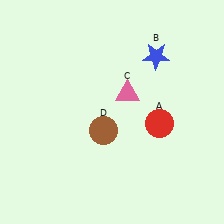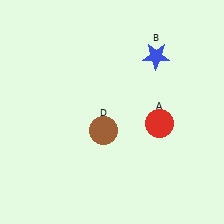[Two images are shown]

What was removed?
The pink triangle (C) was removed in Image 2.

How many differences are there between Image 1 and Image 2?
There is 1 difference between the two images.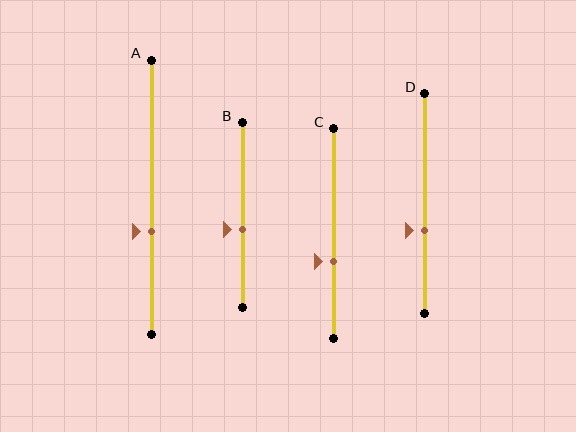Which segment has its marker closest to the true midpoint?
Segment B has its marker closest to the true midpoint.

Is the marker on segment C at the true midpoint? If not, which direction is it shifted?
No, the marker on segment C is shifted downward by about 13% of the segment length.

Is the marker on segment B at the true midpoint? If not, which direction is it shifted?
No, the marker on segment B is shifted downward by about 8% of the segment length.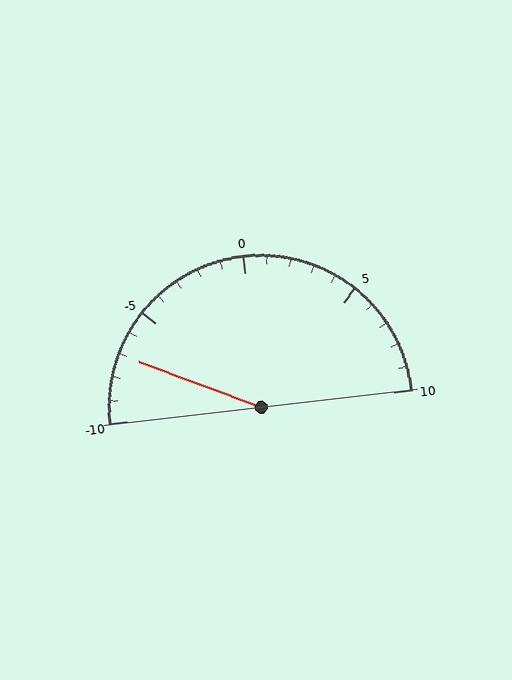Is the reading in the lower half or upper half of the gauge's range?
The reading is in the lower half of the range (-10 to 10).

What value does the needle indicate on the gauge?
The needle indicates approximately -7.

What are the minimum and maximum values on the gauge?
The gauge ranges from -10 to 10.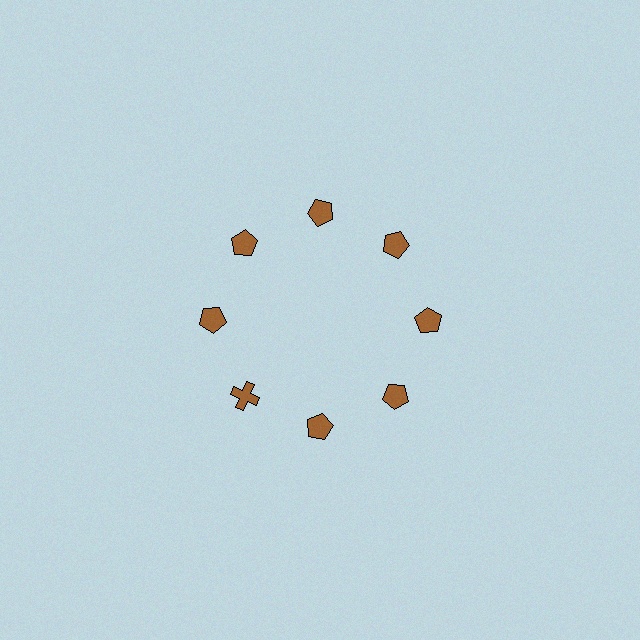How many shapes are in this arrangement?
There are 8 shapes arranged in a ring pattern.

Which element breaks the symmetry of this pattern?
The brown cross at roughly the 8 o'clock position breaks the symmetry. All other shapes are brown pentagons.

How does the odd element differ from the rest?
It has a different shape: cross instead of pentagon.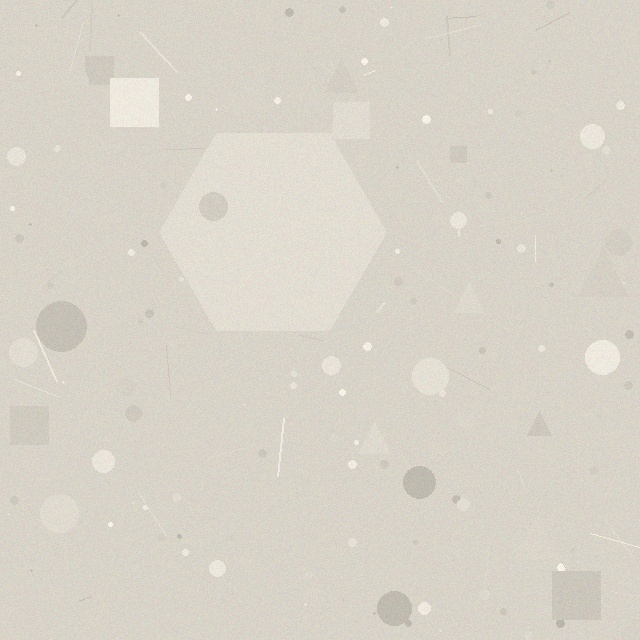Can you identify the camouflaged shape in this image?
The camouflaged shape is a hexagon.